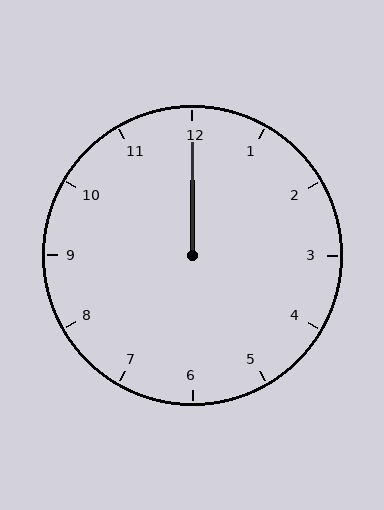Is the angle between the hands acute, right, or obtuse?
It is acute.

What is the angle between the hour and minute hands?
Approximately 0 degrees.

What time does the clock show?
12:00.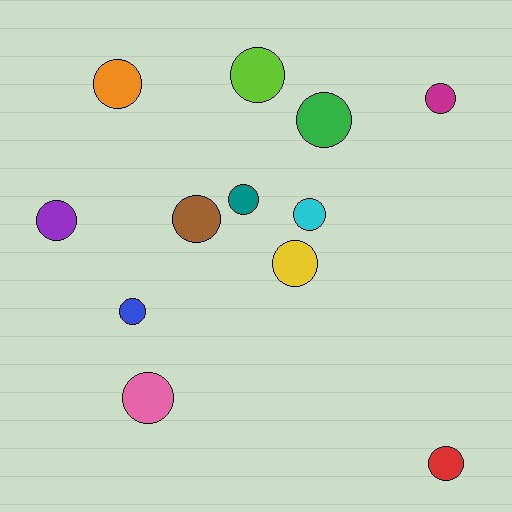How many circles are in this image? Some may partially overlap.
There are 12 circles.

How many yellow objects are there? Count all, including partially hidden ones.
There is 1 yellow object.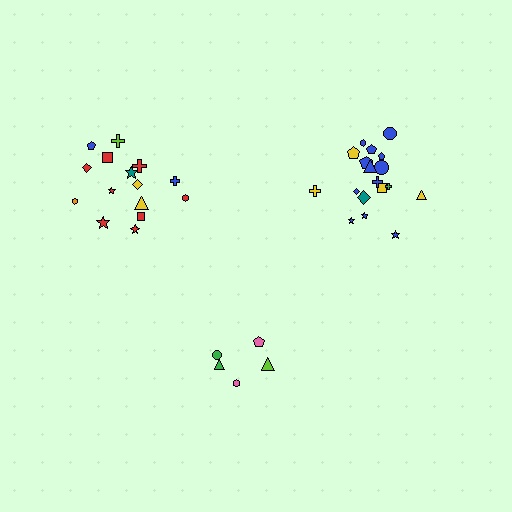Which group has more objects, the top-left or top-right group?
The top-right group.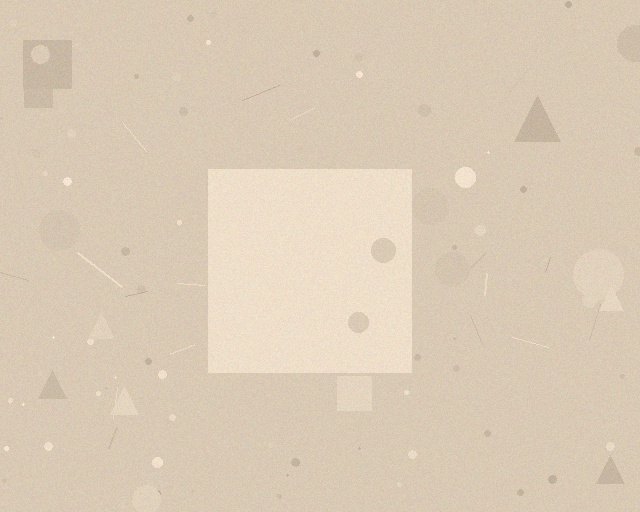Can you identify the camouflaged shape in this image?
The camouflaged shape is a square.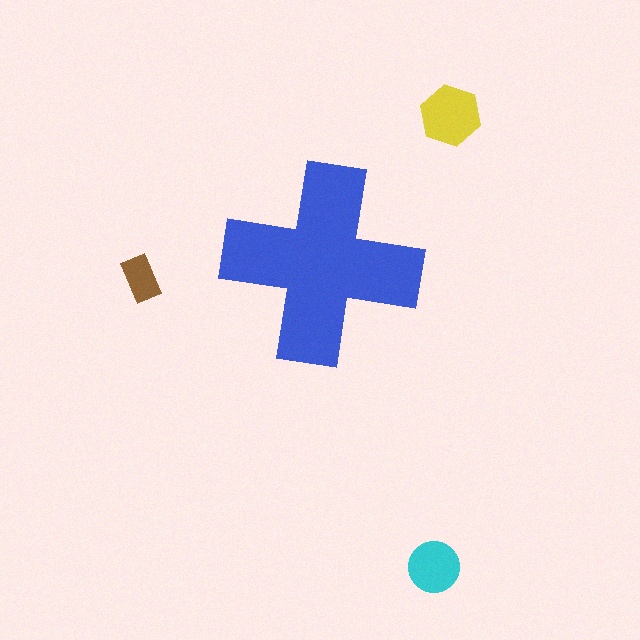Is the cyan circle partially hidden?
No, the cyan circle is fully visible.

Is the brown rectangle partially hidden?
No, the brown rectangle is fully visible.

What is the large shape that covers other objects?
A blue cross.